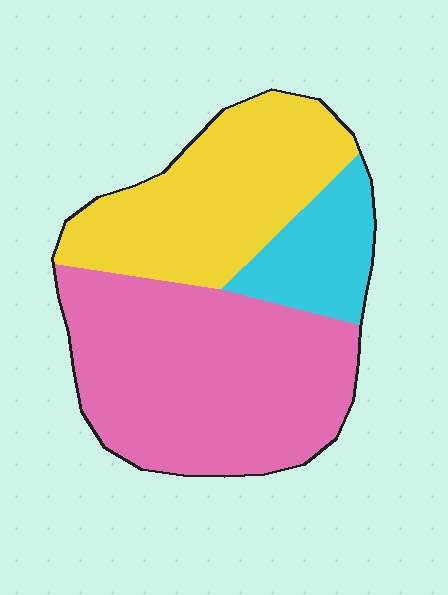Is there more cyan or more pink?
Pink.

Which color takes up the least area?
Cyan, at roughly 15%.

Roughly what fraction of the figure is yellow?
Yellow takes up about one third (1/3) of the figure.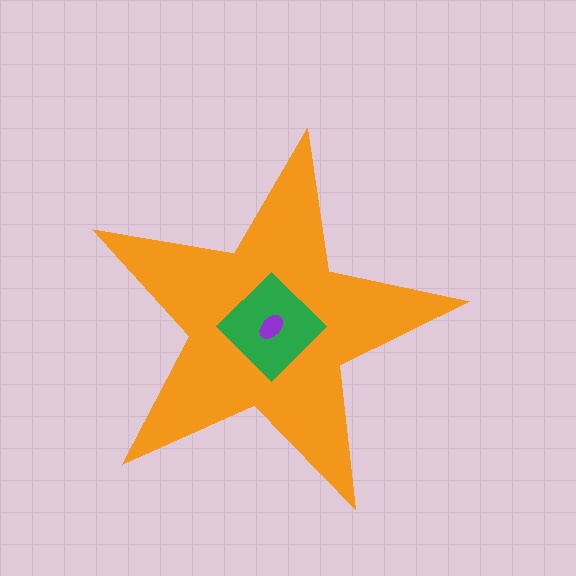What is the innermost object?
The purple ellipse.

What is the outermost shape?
The orange star.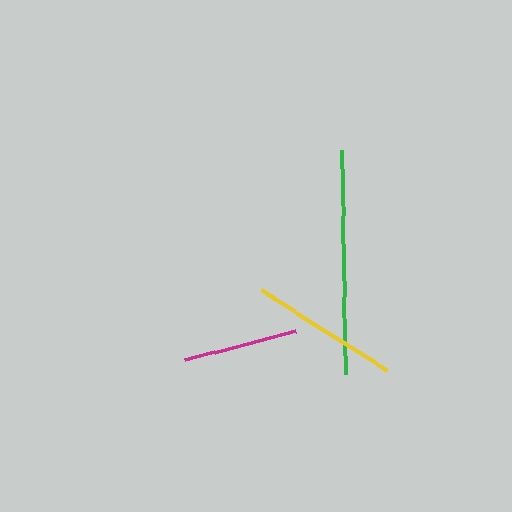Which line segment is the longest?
The green line is the longest at approximately 224 pixels.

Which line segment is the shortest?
The magenta line is the shortest at approximately 115 pixels.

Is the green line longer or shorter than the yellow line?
The green line is longer than the yellow line.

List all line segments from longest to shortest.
From longest to shortest: green, yellow, magenta.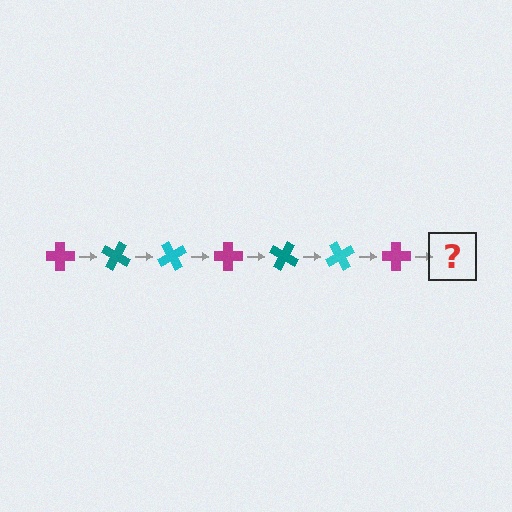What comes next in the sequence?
The next element should be a teal cross, rotated 210 degrees from the start.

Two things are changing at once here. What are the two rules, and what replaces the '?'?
The two rules are that it rotates 30 degrees each step and the color cycles through magenta, teal, and cyan. The '?' should be a teal cross, rotated 210 degrees from the start.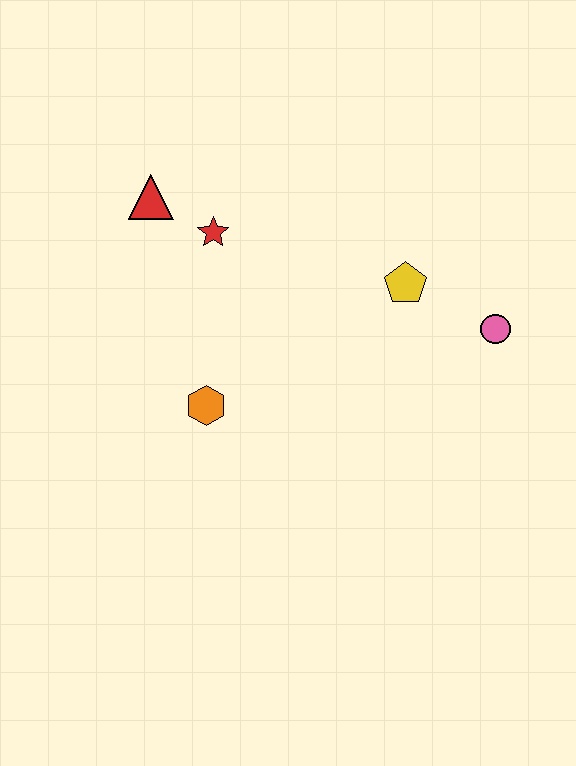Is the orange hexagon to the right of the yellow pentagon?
No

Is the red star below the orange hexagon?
No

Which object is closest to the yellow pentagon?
The pink circle is closest to the yellow pentagon.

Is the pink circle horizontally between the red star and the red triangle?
No